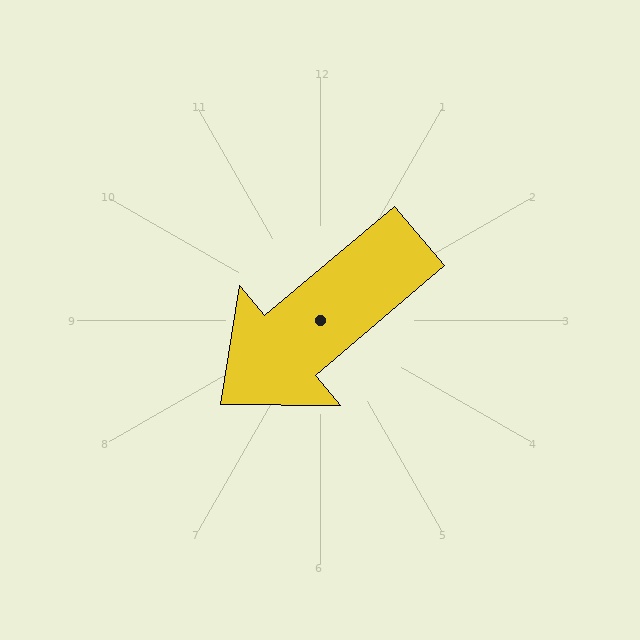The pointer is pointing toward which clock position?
Roughly 8 o'clock.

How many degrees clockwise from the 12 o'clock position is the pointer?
Approximately 230 degrees.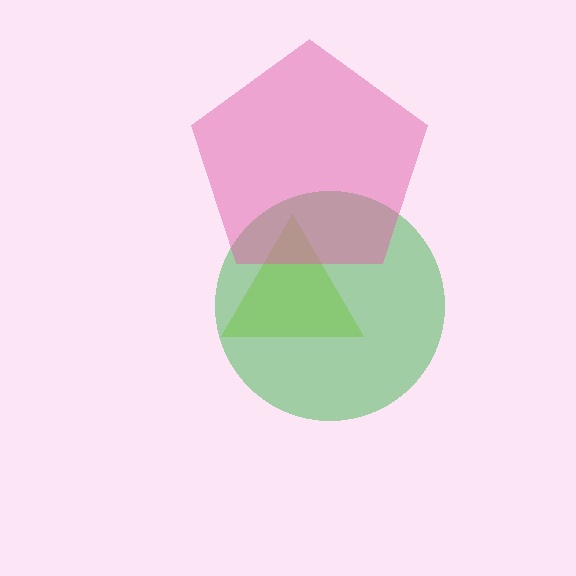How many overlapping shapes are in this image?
There are 3 overlapping shapes in the image.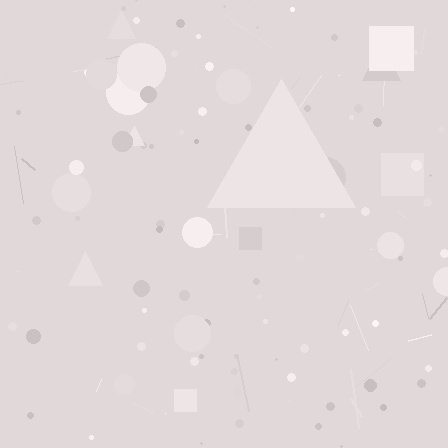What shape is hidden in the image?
A triangle is hidden in the image.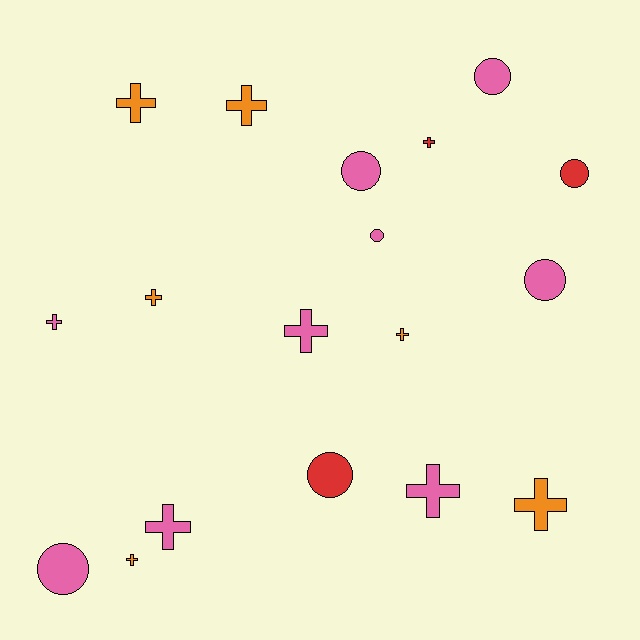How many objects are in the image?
There are 18 objects.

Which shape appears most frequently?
Cross, with 11 objects.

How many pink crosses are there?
There are 4 pink crosses.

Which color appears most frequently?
Pink, with 9 objects.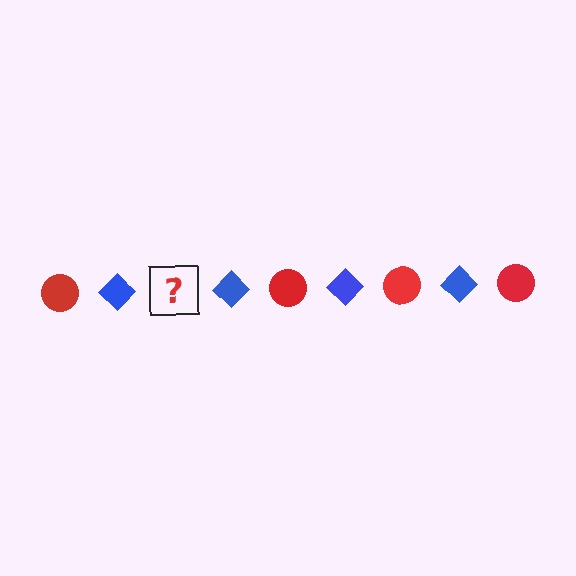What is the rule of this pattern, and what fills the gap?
The rule is that the pattern alternates between red circle and blue diamond. The gap should be filled with a red circle.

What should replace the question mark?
The question mark should be replaced with a red circle.